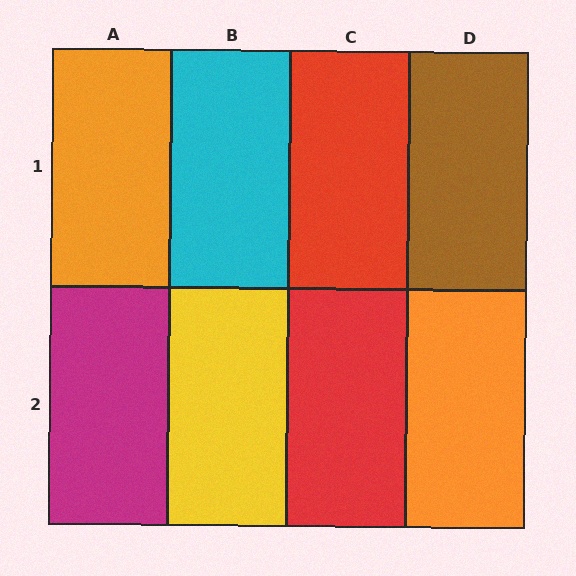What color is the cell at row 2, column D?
Orange.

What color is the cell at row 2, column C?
Red.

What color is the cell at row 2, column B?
Yellow.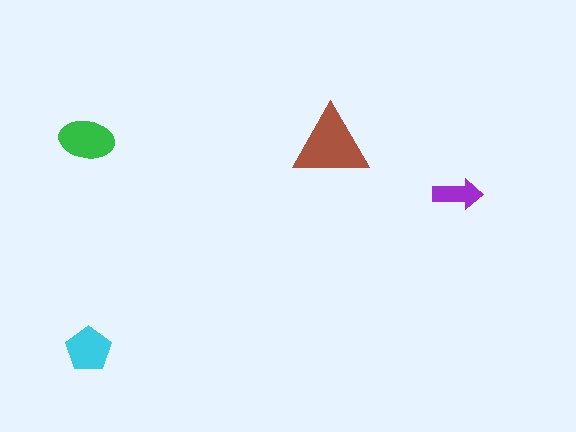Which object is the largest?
The brown triangle.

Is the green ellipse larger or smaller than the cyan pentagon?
Larger.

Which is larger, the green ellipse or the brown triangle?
The brown triangle.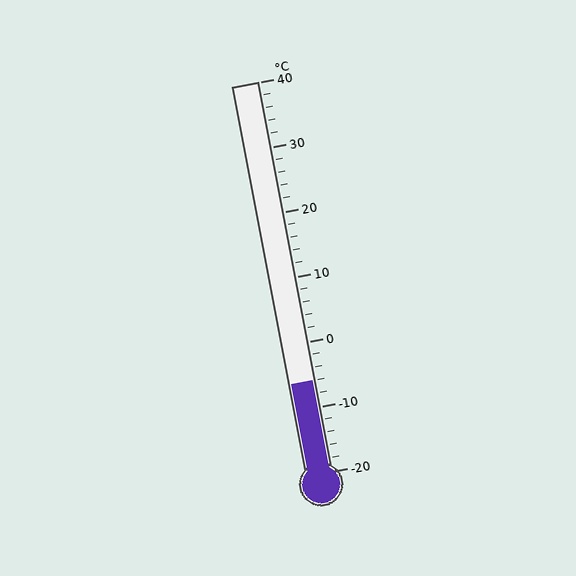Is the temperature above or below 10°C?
The temperature is below 10°C.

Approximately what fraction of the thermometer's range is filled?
The thermometer is filled to approximately 25% of its range.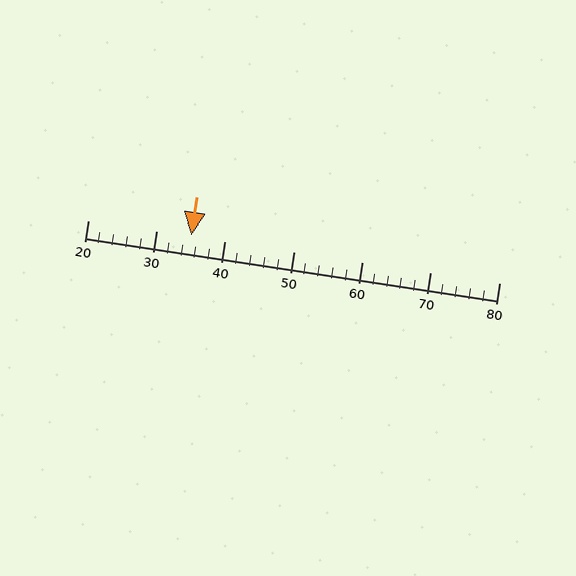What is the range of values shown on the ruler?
The ruler shows values from 20 to 80.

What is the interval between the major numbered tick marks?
The major tick marks are spaced 10 units apart.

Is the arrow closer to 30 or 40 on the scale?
The arrow is closer to 40.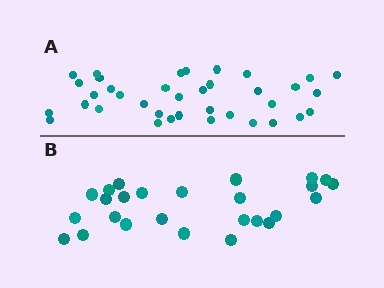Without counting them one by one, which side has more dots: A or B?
Region A (the top region) has more dots.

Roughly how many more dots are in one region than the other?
Region A has roughly 12 or so more dots than region B.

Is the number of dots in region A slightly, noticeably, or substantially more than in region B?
Region A has noticeably more, but not dramatically so. The ratio is roughly 1.4 to 1.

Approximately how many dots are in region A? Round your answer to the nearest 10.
About 40 dots. (The exact count is 37, which rounds to 40.)